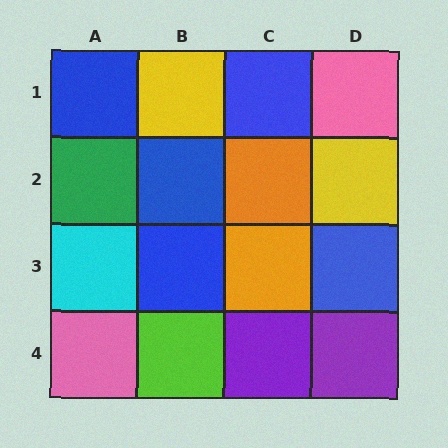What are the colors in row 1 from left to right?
Blue, yellow, blue, pink.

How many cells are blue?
5 cells are blue.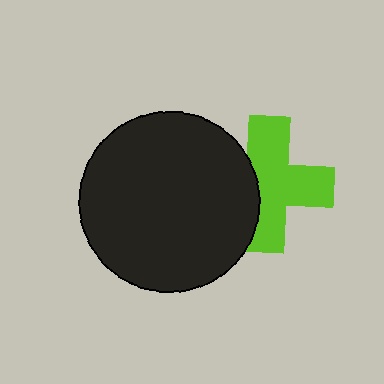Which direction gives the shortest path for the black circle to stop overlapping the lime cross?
Moving left gives the shortest separation.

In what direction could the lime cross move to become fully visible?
The lime cross could move right. That would shift it out from behind the black circle entirely.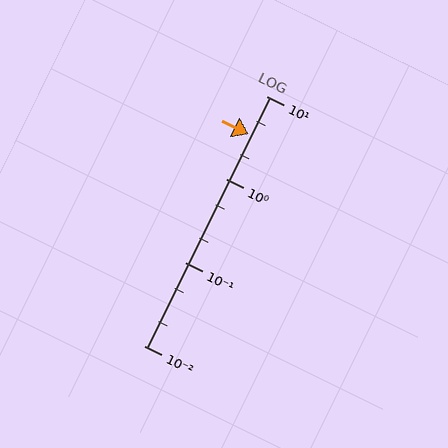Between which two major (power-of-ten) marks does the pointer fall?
The pointer is between 1 and 10.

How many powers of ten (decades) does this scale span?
The scale spans 3 decades, from 0.01 to 10.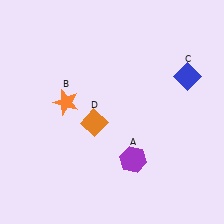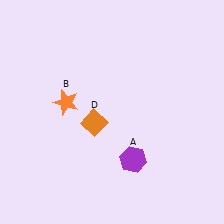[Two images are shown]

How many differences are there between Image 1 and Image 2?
There is 1 difference between the two images.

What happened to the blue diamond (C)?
The blue diamond (C) was removed in Image 2. It was in the top-right area of Image 1.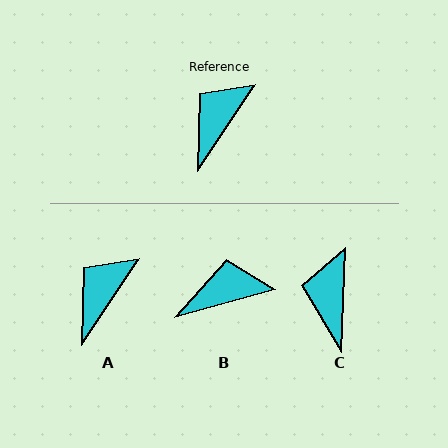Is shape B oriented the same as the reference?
No, it is off by about 41 degrees.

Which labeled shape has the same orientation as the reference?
A.